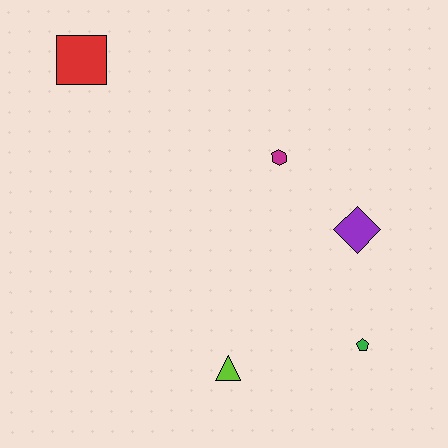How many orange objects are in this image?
There are no orange objects.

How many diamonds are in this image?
There is 1 diamond.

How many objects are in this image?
There are 5 objects.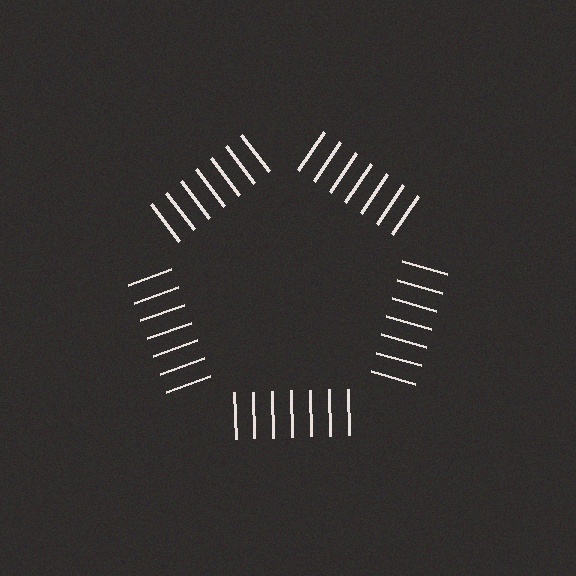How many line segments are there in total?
35 — 7 along each of the 5 edges.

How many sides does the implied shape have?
5 sides — the line-ends trace a pentagon.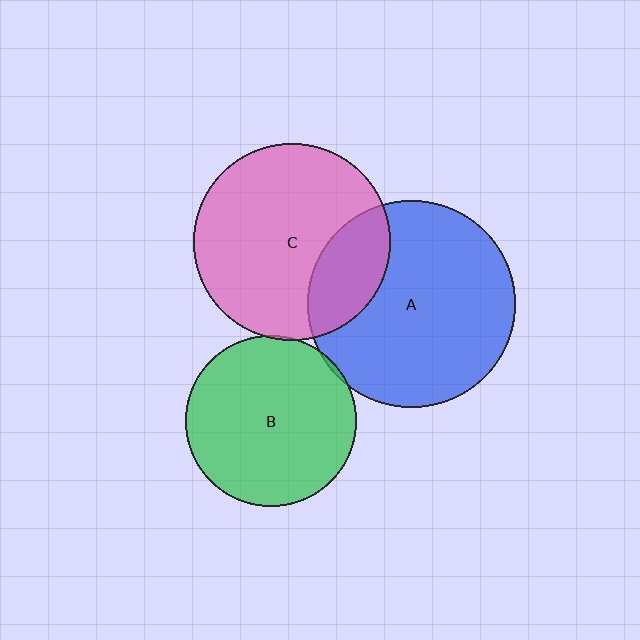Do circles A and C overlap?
Yes.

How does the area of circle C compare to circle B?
Approximately 1.3 times.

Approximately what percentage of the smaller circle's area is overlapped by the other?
Approximately 25%.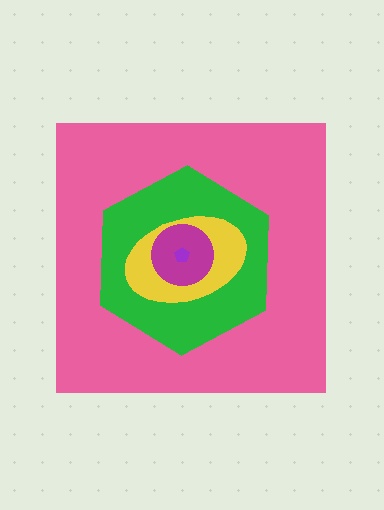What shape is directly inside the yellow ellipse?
The magenta circle.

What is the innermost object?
The purple pentagon.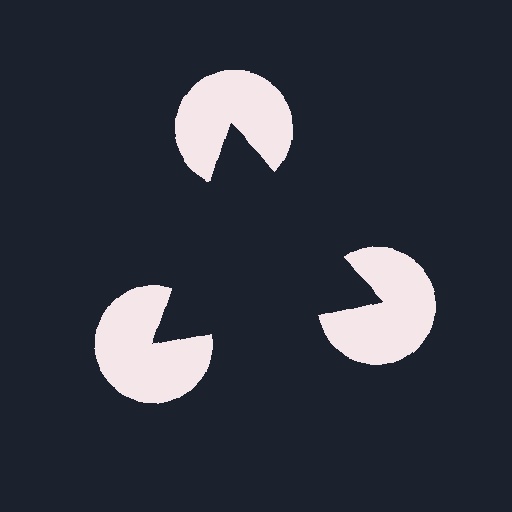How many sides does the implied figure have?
3 sides.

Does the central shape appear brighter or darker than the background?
It typically appears slightly darker than the background, even though no actual brightness change is drawn.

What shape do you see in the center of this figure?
An illusory triangle — its edges are inferred from the aligned wedge cuts in the pac-man discs, not physically drawn.